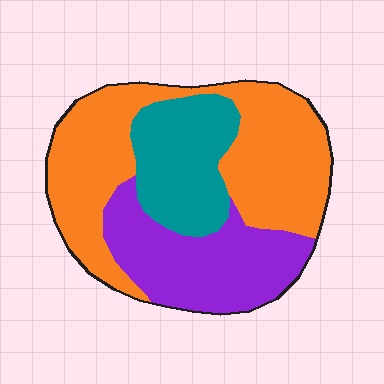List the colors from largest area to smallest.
From largest to smallest: orange, purple, teal.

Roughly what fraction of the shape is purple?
Purple takes up about one quarter (1/4) of the shape.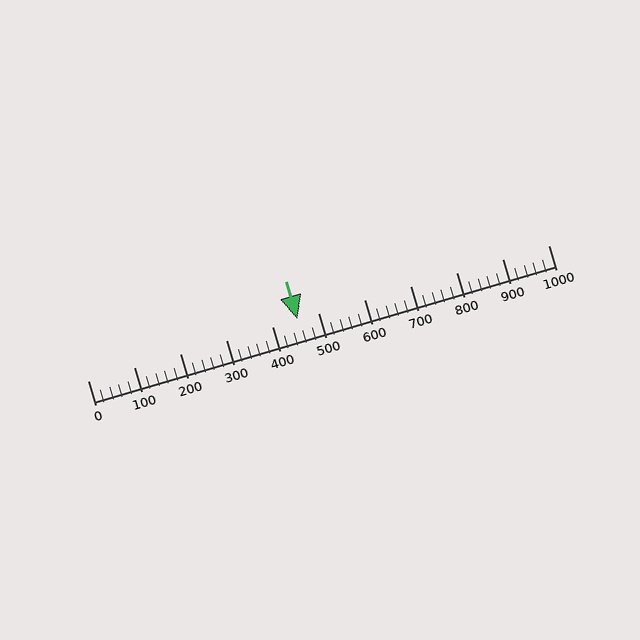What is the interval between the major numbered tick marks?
The major tick marks are spaced 100 units apart.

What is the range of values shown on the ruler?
The ruler shows values from 0 to 1000.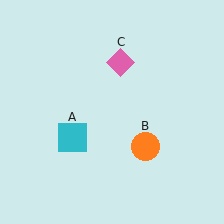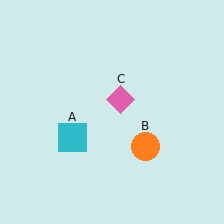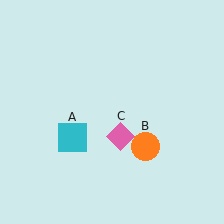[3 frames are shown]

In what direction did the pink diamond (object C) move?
The pink diamond (object C) moved down.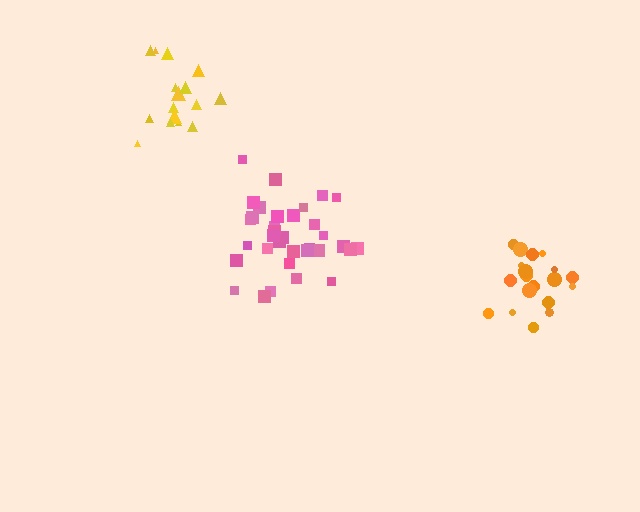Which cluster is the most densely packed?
Orange.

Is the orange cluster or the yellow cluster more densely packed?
Orange.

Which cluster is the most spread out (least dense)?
Yellow.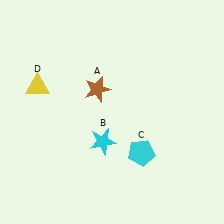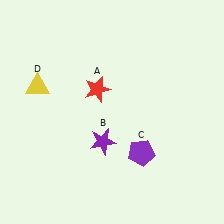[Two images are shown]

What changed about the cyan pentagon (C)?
In Image 1, C is cyan. In Image 2, it changed to purple.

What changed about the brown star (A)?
In Image 1, A is brown. In Image 2, it changed to red.